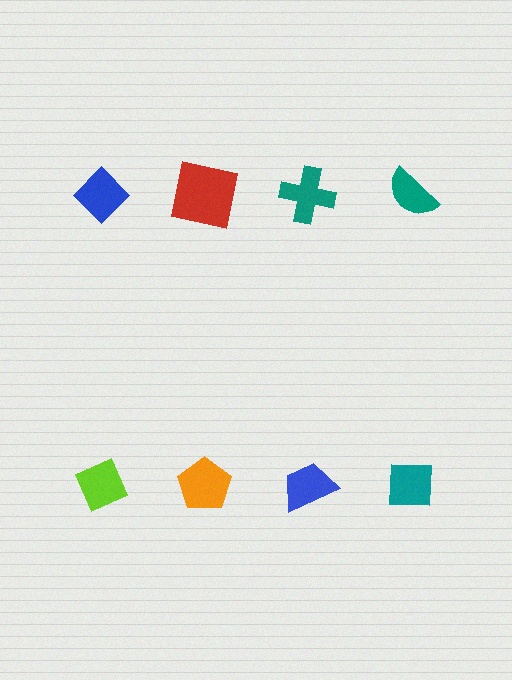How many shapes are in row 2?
4 shapes.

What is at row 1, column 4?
A teal semicircle.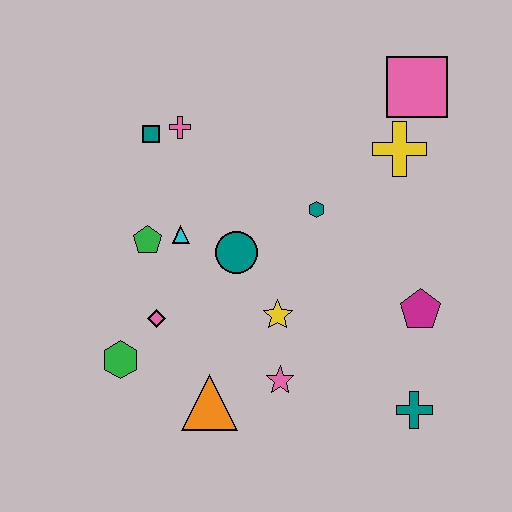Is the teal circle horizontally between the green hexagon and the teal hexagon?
Yes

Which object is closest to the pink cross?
The teal square is closest to the pink cross.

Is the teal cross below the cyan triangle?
Yes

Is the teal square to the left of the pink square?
Yes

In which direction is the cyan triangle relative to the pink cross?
The cyan triangle is below the pink cross.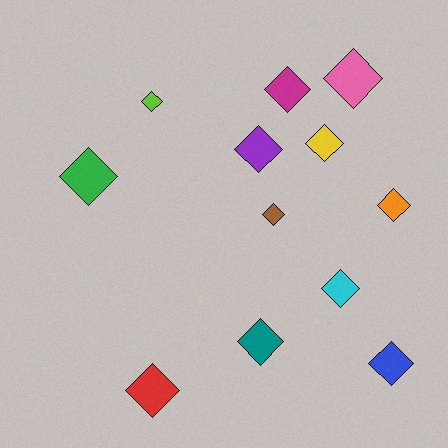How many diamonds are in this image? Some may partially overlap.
There are 12 diamonds.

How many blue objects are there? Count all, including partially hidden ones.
There is 1 blue object.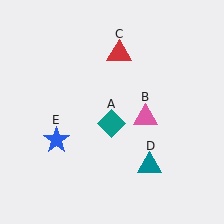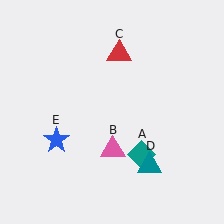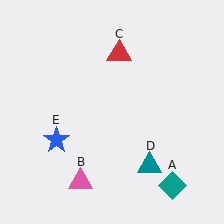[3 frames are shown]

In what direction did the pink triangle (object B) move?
The pink triangle (object B) moved down and to the left.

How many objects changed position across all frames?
2 objects changed position: teal diamond (object A), pink triangle (object B).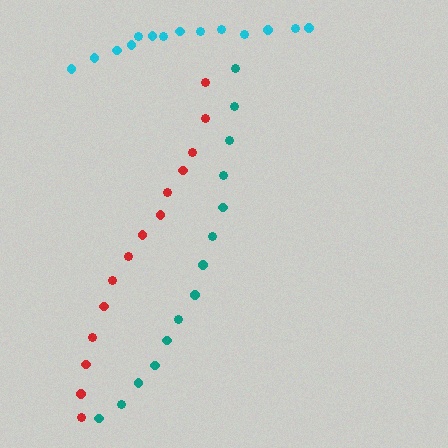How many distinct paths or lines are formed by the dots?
There are 3 distinct paths.